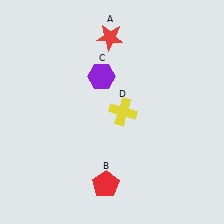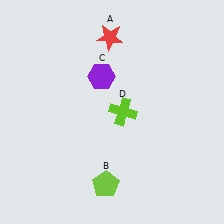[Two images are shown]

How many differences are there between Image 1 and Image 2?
There are 2 differences between the two images.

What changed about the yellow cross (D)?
In Image 1, D is yellow. In Image 2, it changed to lime.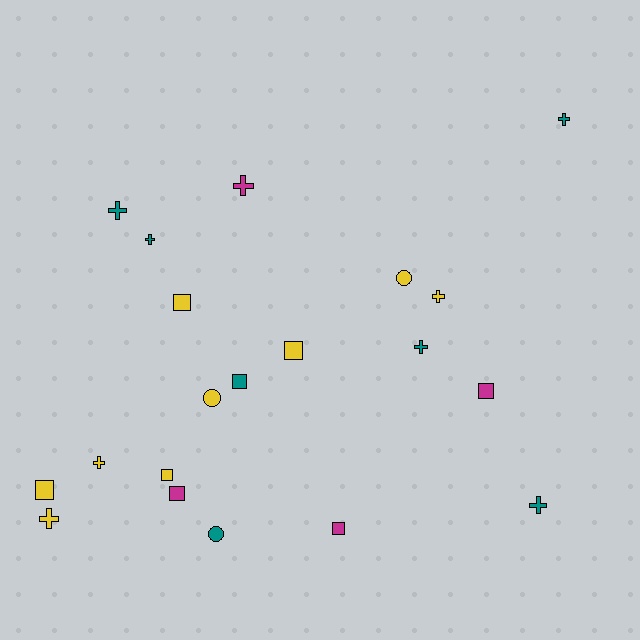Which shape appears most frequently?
Cross, with 9 objects.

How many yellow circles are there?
There are 2 yellow circles.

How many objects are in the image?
There are 20 objects.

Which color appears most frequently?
Yellow, with 9 objects.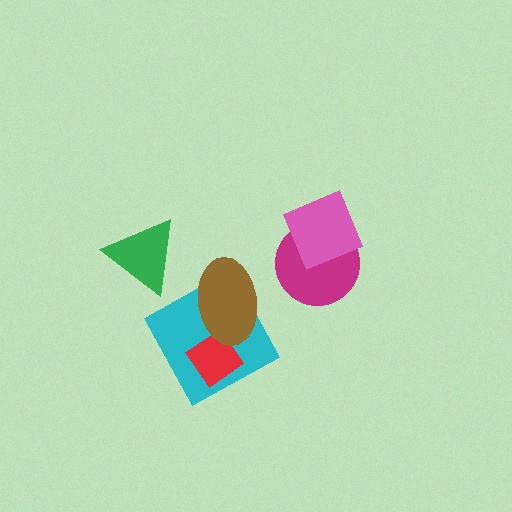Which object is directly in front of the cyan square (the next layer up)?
The red diamond is directly in front of the cyan square.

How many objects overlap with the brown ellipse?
2 objects overlap with the brown ellipse.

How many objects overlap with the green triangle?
0 objects overlap with the green triangle.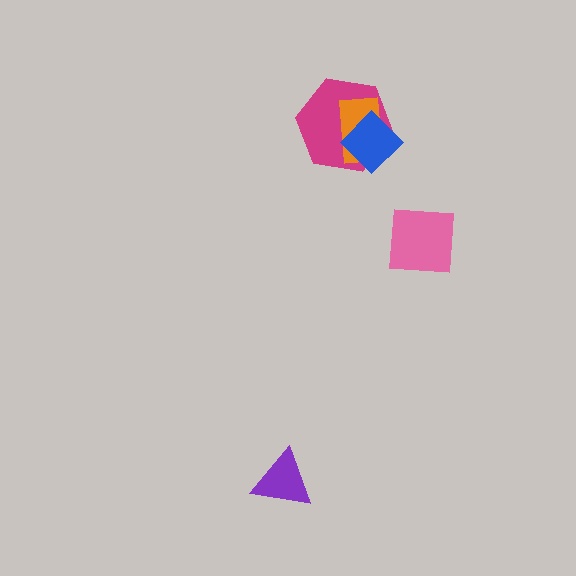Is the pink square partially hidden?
No, no other shape covers it.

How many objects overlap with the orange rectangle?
2 objects overlap with the orange rectangle.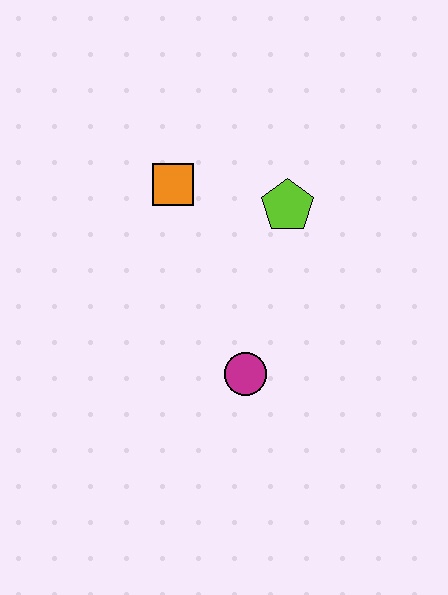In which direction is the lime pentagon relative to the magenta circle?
The lime pentagon is above the magenta circle.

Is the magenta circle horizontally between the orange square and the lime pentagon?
Yes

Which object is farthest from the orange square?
The magenta circle is farthest from the orange square.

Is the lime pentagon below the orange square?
Yes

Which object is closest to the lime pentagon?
The orange square is closest to the lime pentagon.